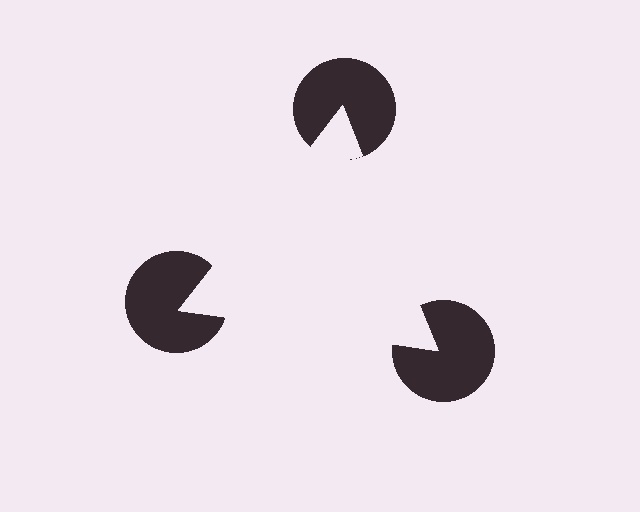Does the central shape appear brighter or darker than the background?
It typically appears slightly brighter than the background, even though no actual brightness change is drawn.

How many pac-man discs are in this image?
There are 3 — one at each vertex of the illusory triangle.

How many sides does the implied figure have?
3 sides.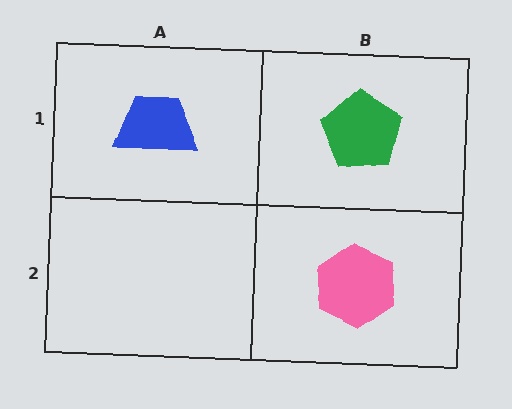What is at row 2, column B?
A pink hexagon.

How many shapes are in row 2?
1 shape.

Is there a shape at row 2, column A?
No, that cell is empty.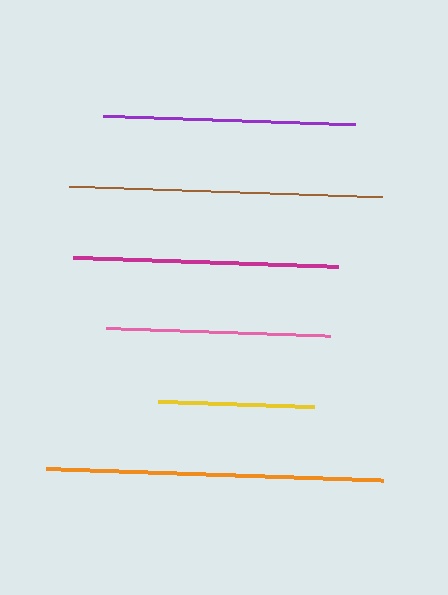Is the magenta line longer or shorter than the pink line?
The magenta line is longer than the pink line.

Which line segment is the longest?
The orange line is the longest at approximately 337 pixels.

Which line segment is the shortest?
The yellow line is the shortest at approximately 156 pixels.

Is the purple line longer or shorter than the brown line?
The brown line is longer than the purple line.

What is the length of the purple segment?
The purple segment is approximately 252 pixels long.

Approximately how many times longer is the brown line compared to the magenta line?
The brown line is approximately 1.2 times the length of the magenta line.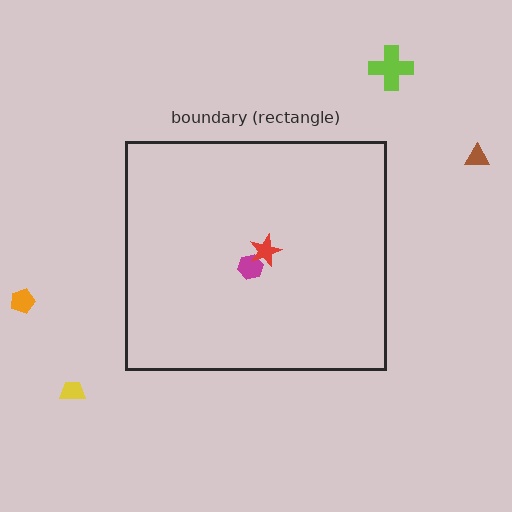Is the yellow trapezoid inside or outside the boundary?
Outside.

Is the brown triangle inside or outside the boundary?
Outside.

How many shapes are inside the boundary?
2 inside, 4 outside.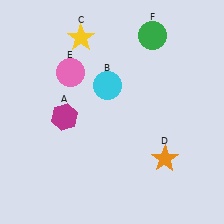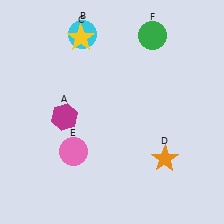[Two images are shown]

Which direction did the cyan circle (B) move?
The cyan circle (B) moved up.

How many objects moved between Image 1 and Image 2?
2 objects moved between the two images.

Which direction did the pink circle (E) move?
The pink circle (E) moved down.